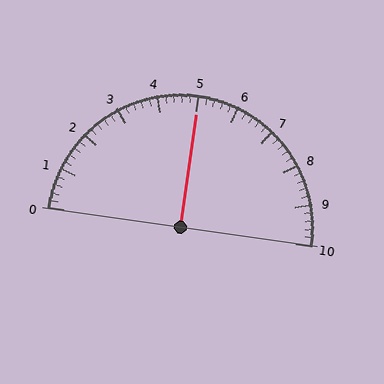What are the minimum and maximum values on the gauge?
The gauge ranges from 0 to 10.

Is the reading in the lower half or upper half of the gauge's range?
The reading is in the upper half of the range (0 to 10).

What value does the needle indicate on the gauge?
The needle indicates approximately 5.0.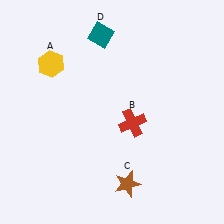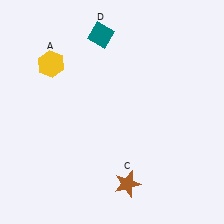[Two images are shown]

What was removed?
The red cross (B) was removed in Image 2.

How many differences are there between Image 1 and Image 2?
There is 1 difference between the two images.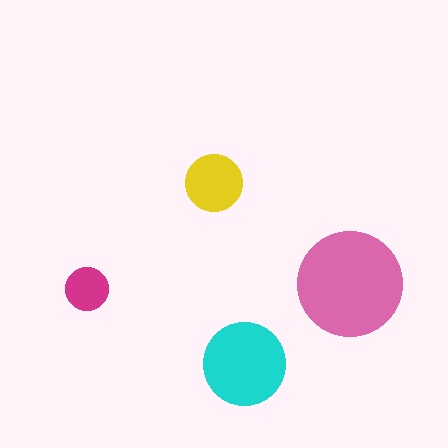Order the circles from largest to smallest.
the pink one, the cyan one, the yellow one, the magenta one.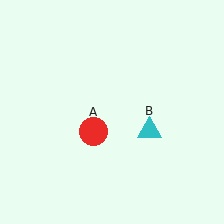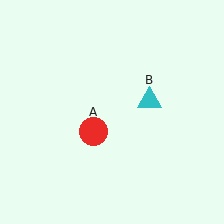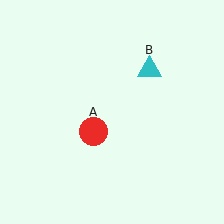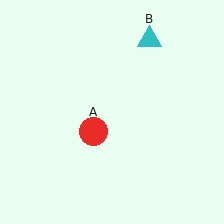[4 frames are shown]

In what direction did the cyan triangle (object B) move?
The cyan triangle (object B) moved up.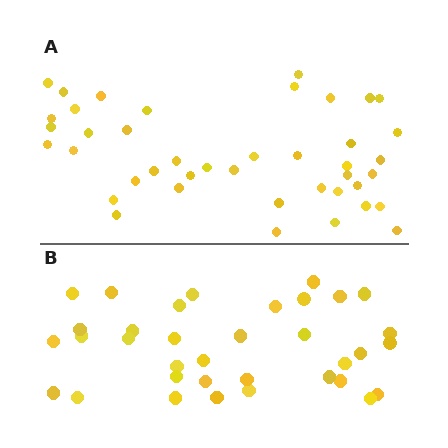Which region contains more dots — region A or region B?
Region A (the top region) has more dots.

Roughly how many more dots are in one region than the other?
Region A has roughly 8 or so more dots than region B.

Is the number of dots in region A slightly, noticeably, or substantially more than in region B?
Region A has only slightly more — the two regions are fairly close. The ratio is roughly 1.2 to 1.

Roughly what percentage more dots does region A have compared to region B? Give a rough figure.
About 20% more.